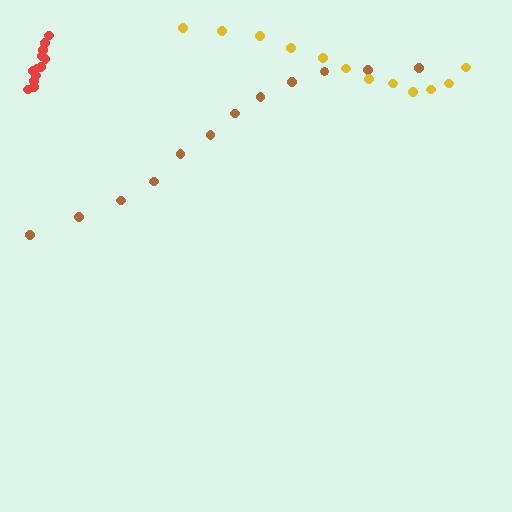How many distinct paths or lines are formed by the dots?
There are 3 distinct paths.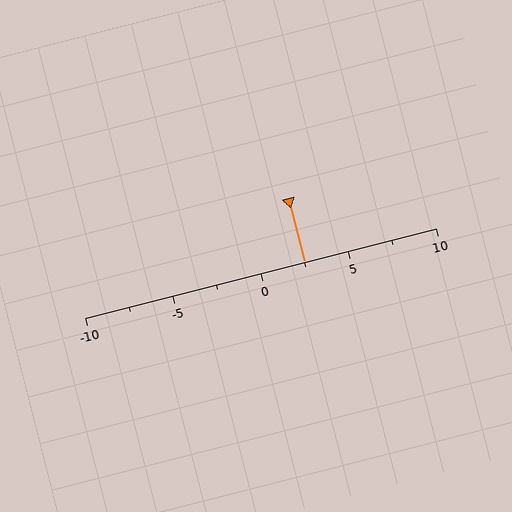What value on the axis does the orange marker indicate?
The marker indicates approximately 2.5.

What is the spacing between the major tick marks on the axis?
The major ticks are spaced 5 apart.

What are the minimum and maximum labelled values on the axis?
The axis runs from -10 to 10.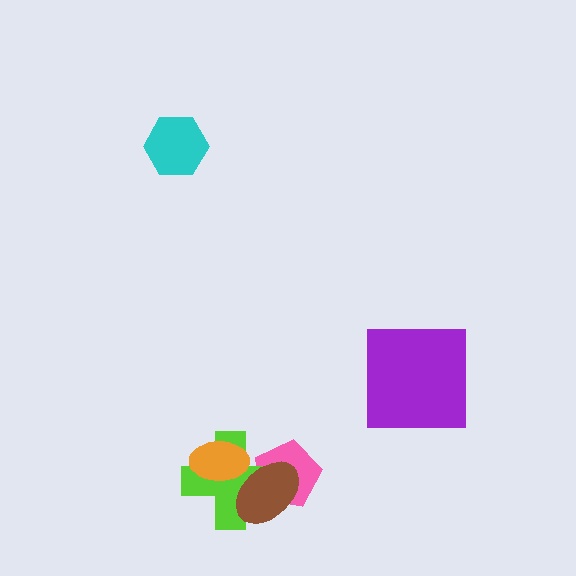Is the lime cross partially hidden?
Yes, it is partially covered by another shape.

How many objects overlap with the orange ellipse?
2 objects overlap with the orange ellipse.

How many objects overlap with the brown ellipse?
3 objects overlap with the brown ellipse.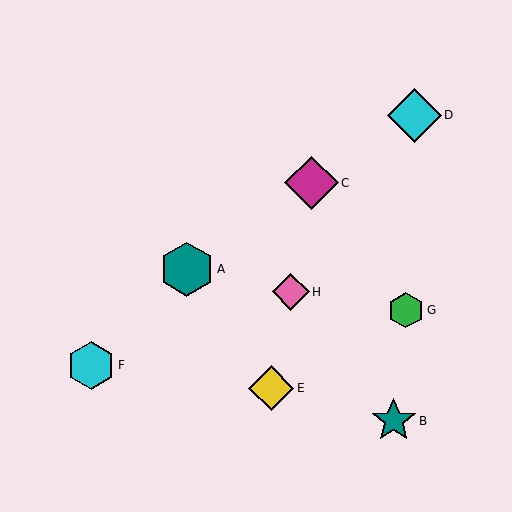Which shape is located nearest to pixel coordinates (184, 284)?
The teal hexagon (labeled A) at (187, 269) is nearest to that location.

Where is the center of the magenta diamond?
The center of the magenta diamond is at (311, 183).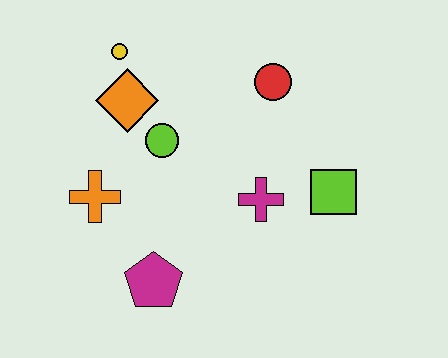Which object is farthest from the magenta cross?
The yellow circle is farthest from the magenta cross.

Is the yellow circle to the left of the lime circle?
Yes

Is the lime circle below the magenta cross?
No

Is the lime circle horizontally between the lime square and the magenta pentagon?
Yes